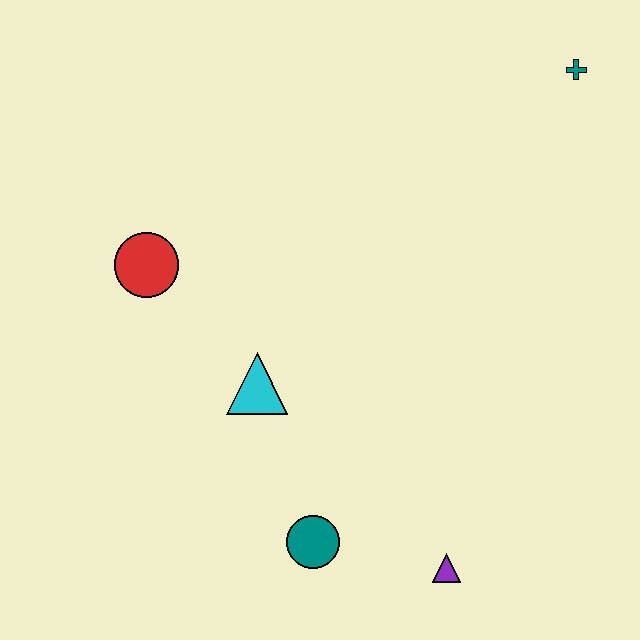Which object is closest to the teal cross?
The cyan triangle is closest to the teal cross.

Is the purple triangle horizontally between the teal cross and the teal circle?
Yes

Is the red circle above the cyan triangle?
Yes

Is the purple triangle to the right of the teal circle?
Yes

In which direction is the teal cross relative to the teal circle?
The teal cross is above the teal circle.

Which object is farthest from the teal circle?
The teal cross is farthest from the teal circle.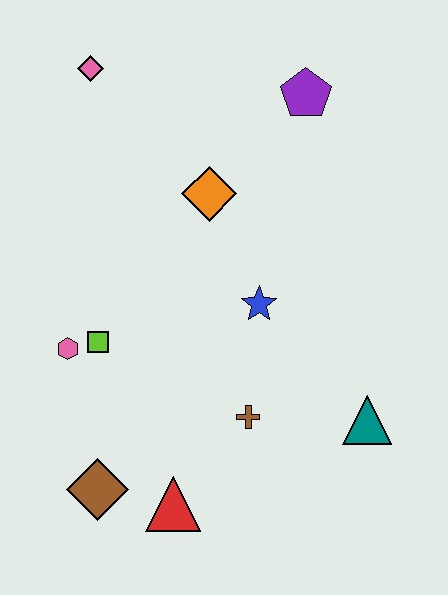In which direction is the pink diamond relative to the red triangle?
The pink diamond is above the red triangle.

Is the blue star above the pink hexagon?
Yes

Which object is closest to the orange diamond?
The blue star is closest to the orange diamond.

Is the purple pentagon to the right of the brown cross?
Yes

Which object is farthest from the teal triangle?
The pink diamond is farthest from the teal triangle.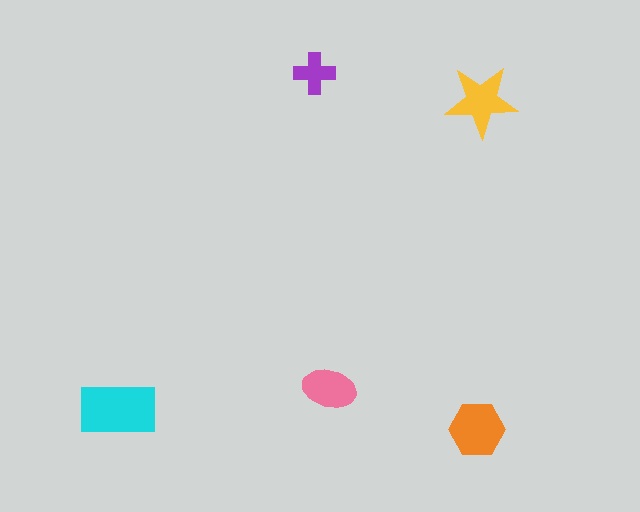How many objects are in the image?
There are 5 objects in the image.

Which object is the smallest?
The purple cross.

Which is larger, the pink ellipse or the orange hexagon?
The orange hexagon.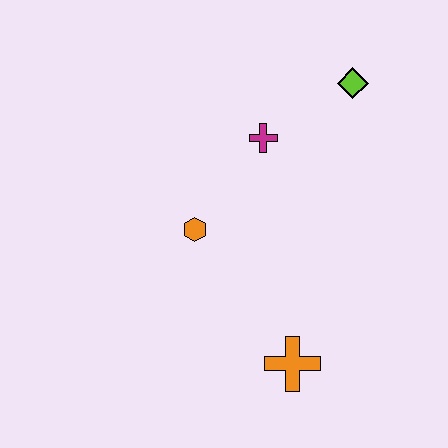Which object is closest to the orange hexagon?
The magenta cross is closest to the orange hexagon.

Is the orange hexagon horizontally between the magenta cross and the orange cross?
No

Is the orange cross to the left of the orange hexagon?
No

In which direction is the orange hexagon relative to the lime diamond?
The orange hexagon is to the left of the lime diamond.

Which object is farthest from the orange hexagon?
The lime diamond is farthest from the orange hexagon.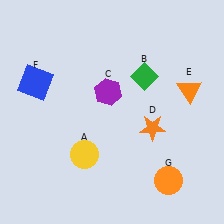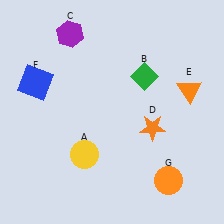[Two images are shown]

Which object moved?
The purple hexagon (C) moved up.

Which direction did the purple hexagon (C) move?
The purple hexagon (C) moved up.